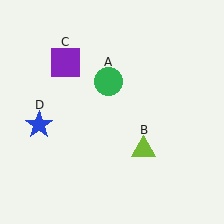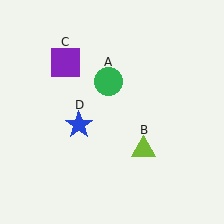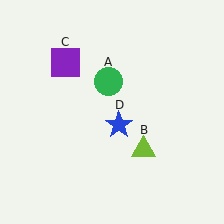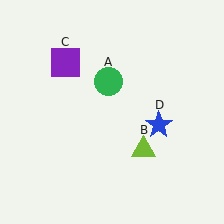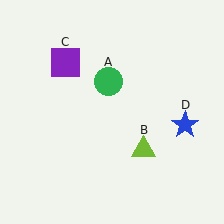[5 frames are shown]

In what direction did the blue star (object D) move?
The blue star (object D) moved right.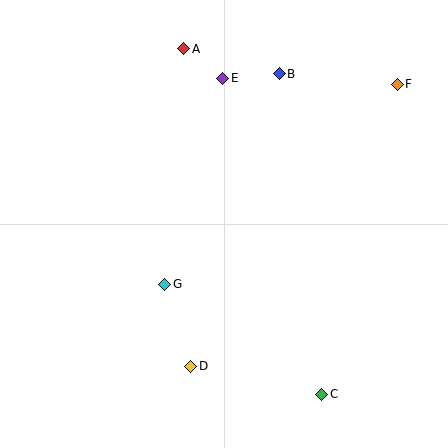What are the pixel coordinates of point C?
Point C is at (322, 394).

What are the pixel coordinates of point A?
Point A is at (184, 49).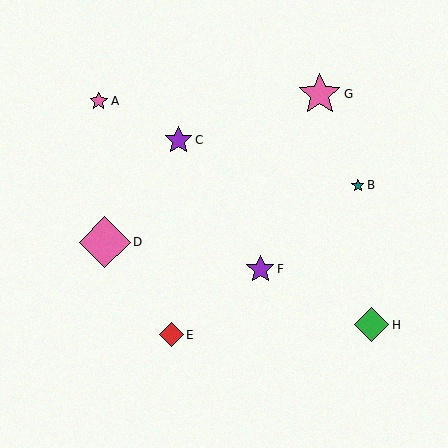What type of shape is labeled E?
Shape E is a red diamond.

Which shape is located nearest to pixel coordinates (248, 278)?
The purple star (labeled F) at (260, 269) is nearest to that location.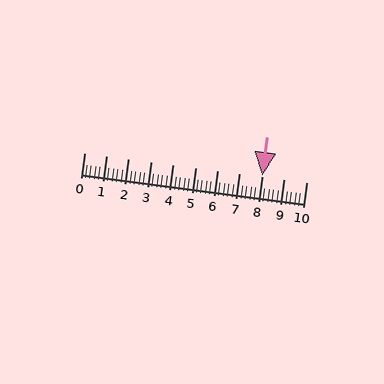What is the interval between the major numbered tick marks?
The major tick marks are spaced 1 units apart.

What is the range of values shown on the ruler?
The ruler shows values from 0 to 10.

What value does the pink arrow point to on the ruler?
The pink arrow points to approximately 8.0.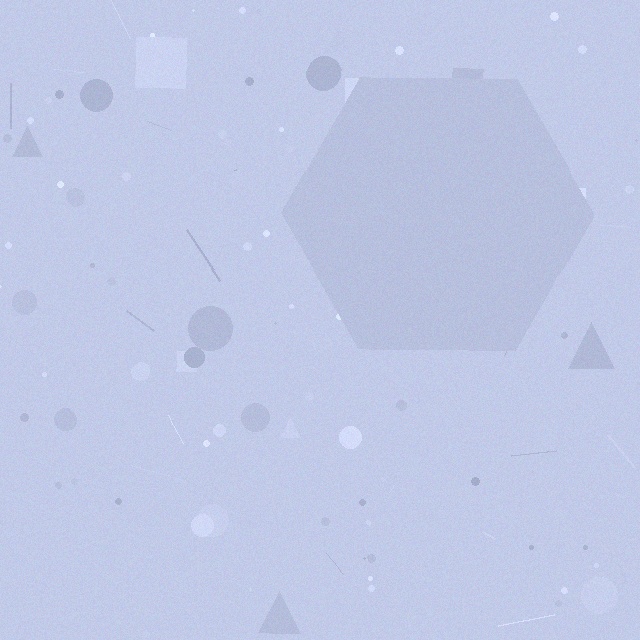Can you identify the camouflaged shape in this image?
The camouflaged shape is a hexagon.